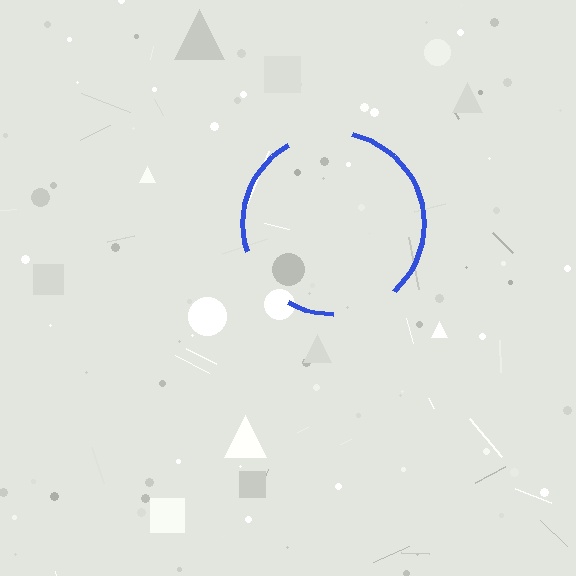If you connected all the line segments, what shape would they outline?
They would outline a circle.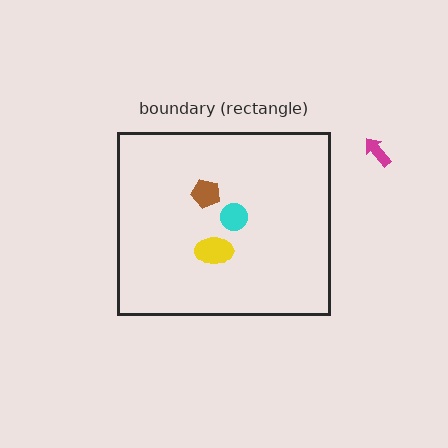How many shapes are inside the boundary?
3 inside, 1 outside.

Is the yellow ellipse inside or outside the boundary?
Inside.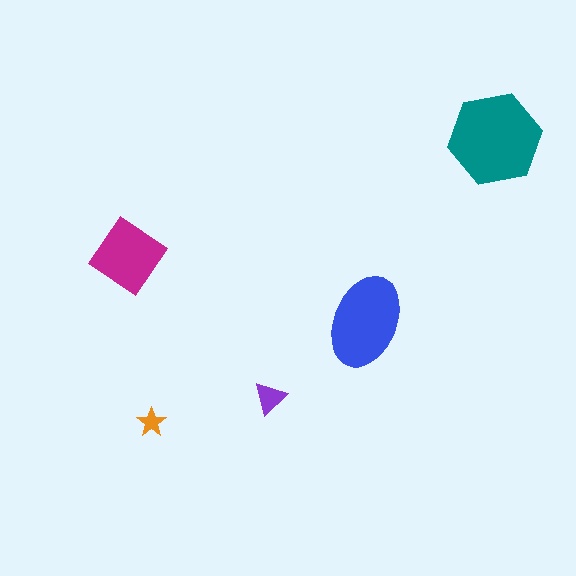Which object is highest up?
The teal hexagon is topmost.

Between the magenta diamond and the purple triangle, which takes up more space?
The magenta diamond.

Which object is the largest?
The teal hexagon.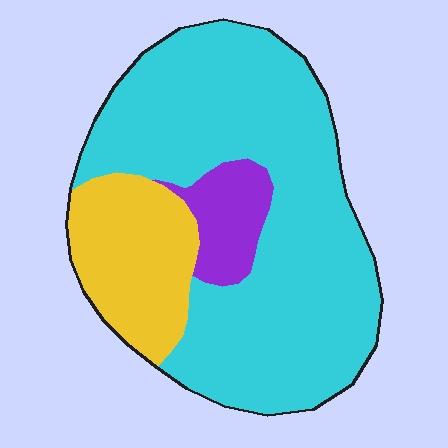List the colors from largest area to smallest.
From largest to smallest: cyan, yellow, purple.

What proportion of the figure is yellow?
Yellow covers about 20% of the figure.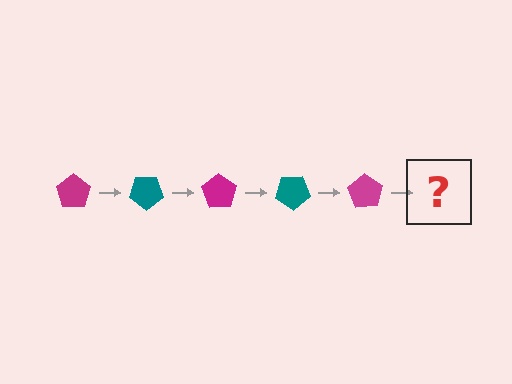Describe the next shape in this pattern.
It should be a teal pentagon, rotated 175 degrees from the start.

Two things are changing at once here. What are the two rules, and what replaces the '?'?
The two rules are that it rotates 35 degrees each step and the color cycles through magenta and teal. The '?' should be a teal pentagon, rotated 175 degrees from the start.